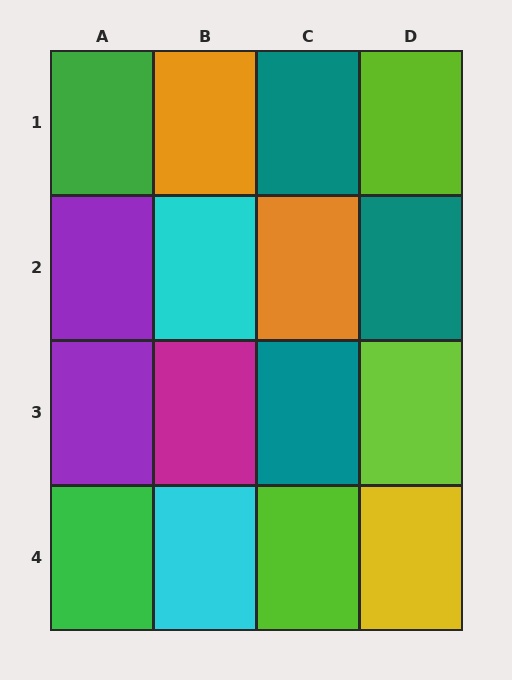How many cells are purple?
2 cells are purple.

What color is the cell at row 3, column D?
Lime.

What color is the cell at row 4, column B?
Cyan.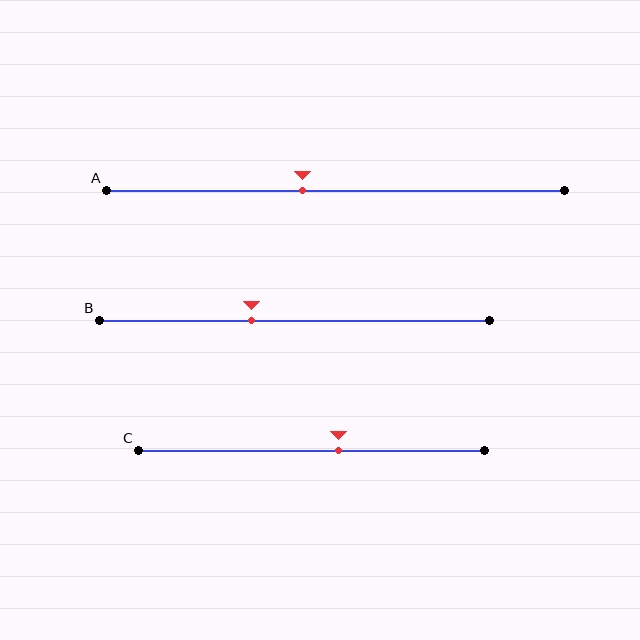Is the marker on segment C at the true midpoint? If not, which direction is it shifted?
No, the marker on segment C is shifted to the right by about 8% of the segment length.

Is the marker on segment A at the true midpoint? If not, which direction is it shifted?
No, the marker on segment A is shifted to the left by about 7% of the segment length.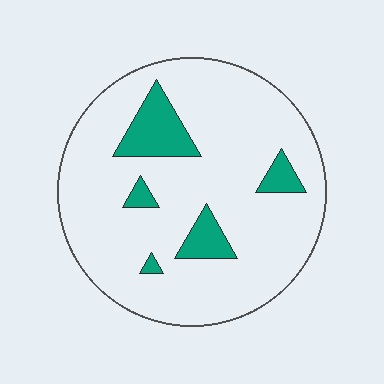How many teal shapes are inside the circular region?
5.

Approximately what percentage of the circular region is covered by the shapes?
Approximately 15%.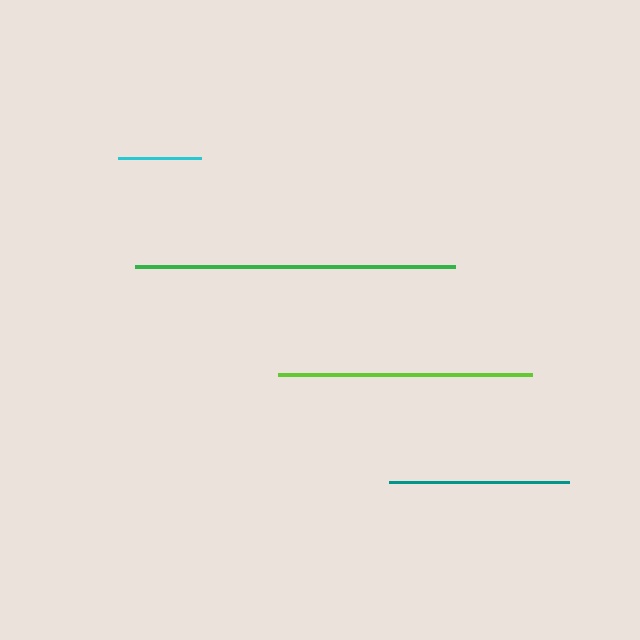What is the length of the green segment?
The green segment is approximately 320 pixels long.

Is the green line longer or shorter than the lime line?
The green line is longer than the lime line.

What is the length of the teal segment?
The teal segment is approximately 180 pixels long.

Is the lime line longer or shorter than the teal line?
The lime line is longer than the teal line.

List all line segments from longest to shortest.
From longest to shortest: green, lime, teal, cyan.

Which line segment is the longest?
The green line is the longest at approximately 320 pixels.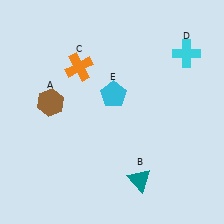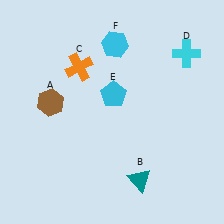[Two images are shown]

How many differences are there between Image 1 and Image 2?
There is 1 difference between the two images.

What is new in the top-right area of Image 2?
A cyan hexagon (F) was added in the top-right area of Image 2.